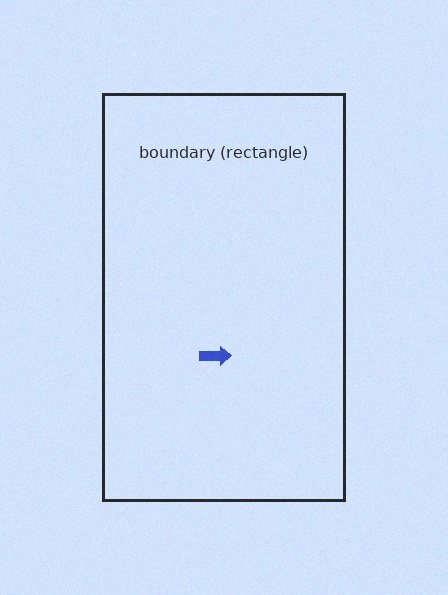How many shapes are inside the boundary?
1 inside, 0 outside.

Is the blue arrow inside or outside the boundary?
Inside.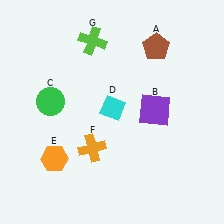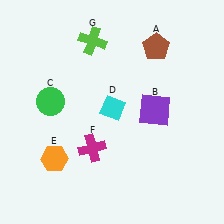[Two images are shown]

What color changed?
The cross (F) changed from orange in Image 1 to magenta in Image 2.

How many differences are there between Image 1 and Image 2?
There is 1 difference between the two images.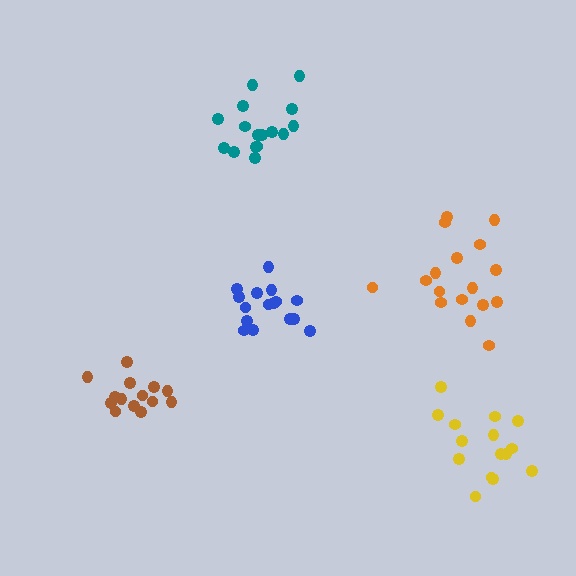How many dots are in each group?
Group 1: 15 dots, Group 2: 16 dots, Group 3: 16 dots, Group 4: 17 dots, Group 5: 14 dots (78 total).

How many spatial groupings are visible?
There are 5 spatial groupings.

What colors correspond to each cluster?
The clusters are colored: yellow, blue, teal, orange, brown.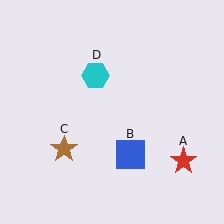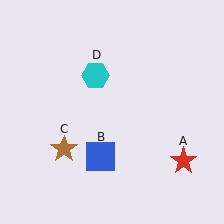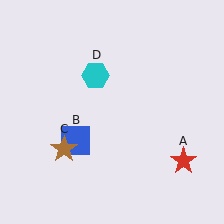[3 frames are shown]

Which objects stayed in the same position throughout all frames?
Red star (object A) and brown star (object C) and cyan hexagon (object D) remained stationary.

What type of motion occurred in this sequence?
The blue square (object B) rotated clockwise around the center of the scene.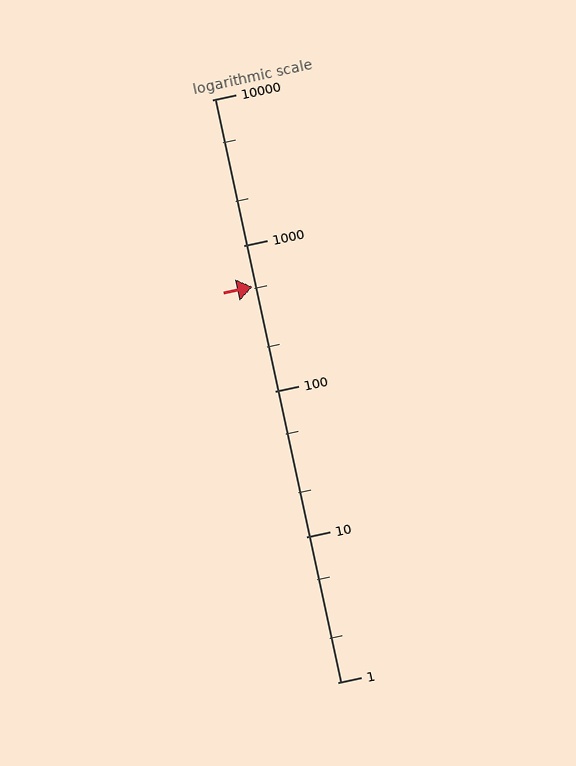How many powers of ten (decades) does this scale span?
The scale spans 4 decades, from 1 to 10000.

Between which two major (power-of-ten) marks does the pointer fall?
The pointer is between 100 and 1000.